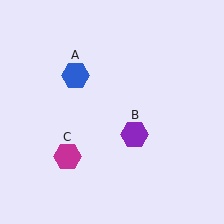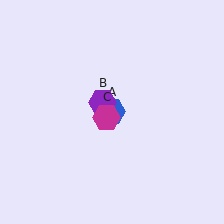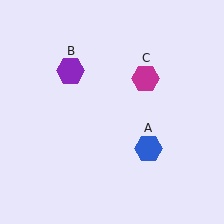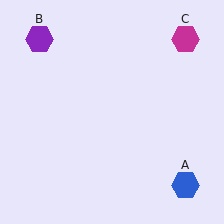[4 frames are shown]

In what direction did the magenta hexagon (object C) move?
The magenta hexagon (object C) moved up and to the right.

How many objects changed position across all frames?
3 objects changed position: blue hexagon (object A), purple hexagon (object B), magenta hexagon (object C).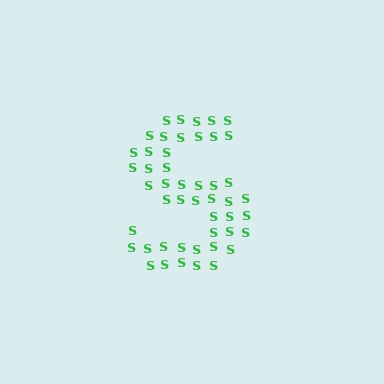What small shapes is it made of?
It is made of small letter S's.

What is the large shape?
The large shape is the letter S.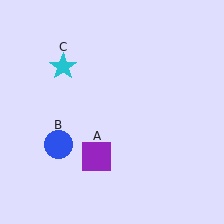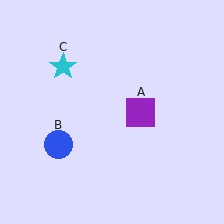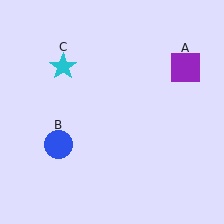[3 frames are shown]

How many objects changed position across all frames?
1 object changed position: purple square (object A).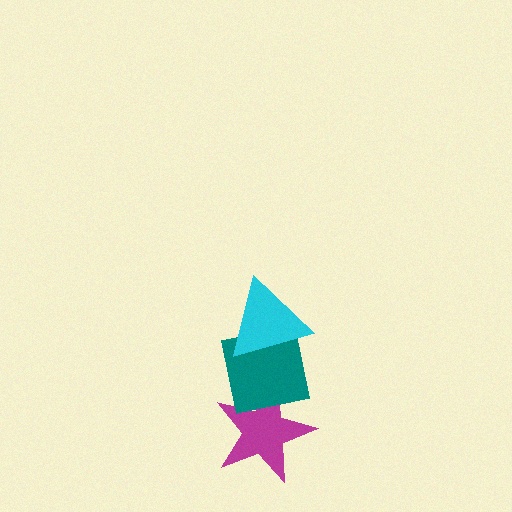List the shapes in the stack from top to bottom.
From top to bottom: the cyan triangle, the teal square, the magenta star.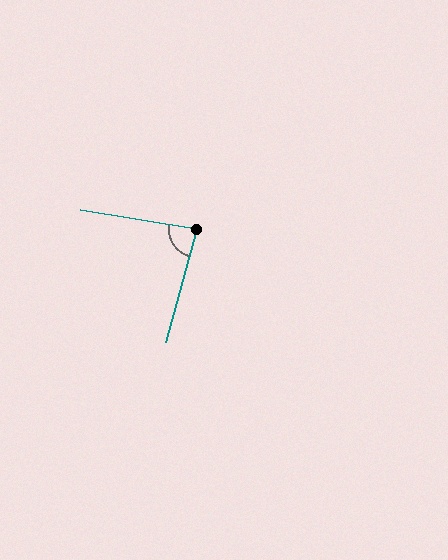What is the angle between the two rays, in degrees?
Approximately 85 degrees.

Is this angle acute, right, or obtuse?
It is acute.